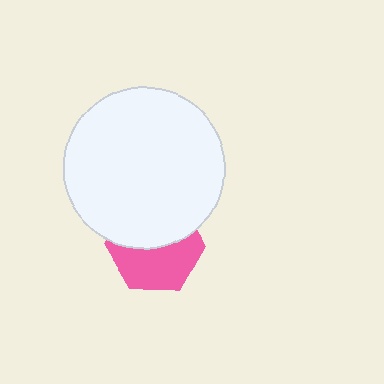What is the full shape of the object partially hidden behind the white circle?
The partially hidden object is a pink hexagon.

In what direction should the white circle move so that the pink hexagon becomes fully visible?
The white circle should move up. That is the shortest direction to clear the overlap and leave the pink hexagon fully visible.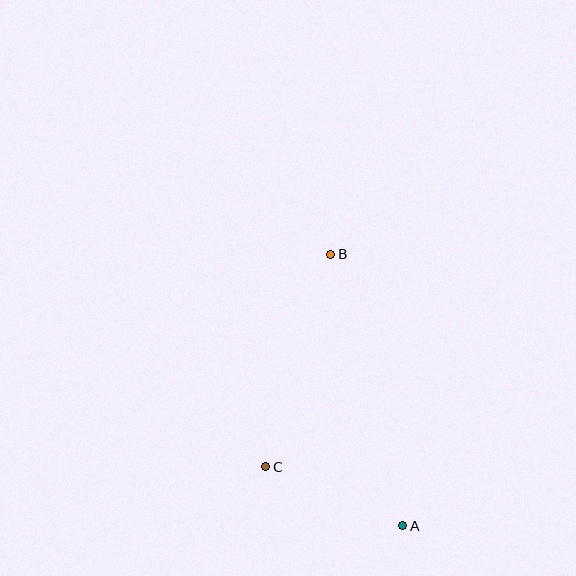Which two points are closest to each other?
Points A and C are closest to each other.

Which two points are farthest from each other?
Points A and B are farthest from each other.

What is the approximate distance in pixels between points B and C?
The distance between B and C is approximately 222 pixels.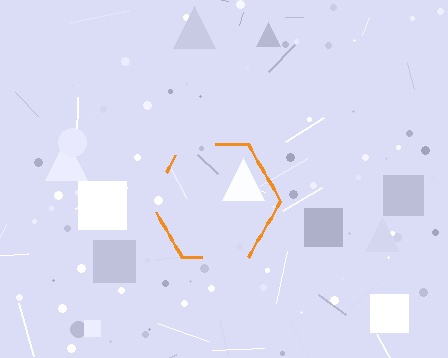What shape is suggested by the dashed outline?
The dashed outline suggests a hexagon.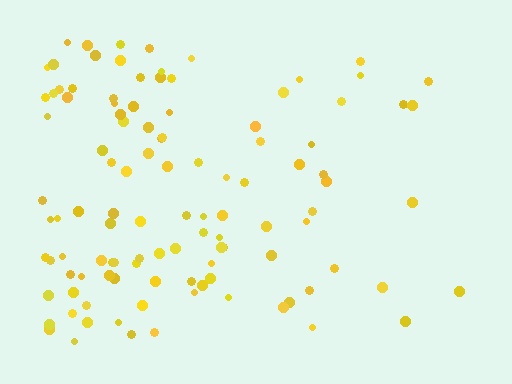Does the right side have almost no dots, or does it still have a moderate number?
Still a moderate number, just noticeably fewer than the left.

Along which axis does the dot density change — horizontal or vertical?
Horizontal.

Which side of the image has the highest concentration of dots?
The left.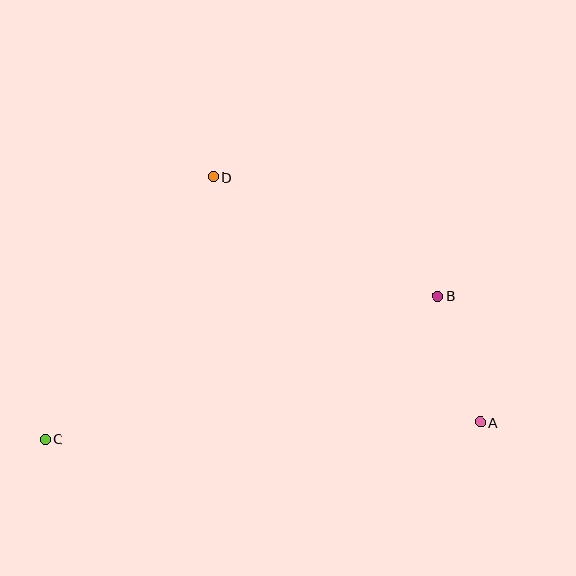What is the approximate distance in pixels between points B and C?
The distance between B and C is approximately 417 pixels.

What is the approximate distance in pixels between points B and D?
The distance between B and D is approximately 254 pixels.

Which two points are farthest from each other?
Points A and C are farthest from each other.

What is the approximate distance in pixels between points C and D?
The distance between C and D is approximately 312 pixels.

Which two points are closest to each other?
Points A and B are closest to each other.